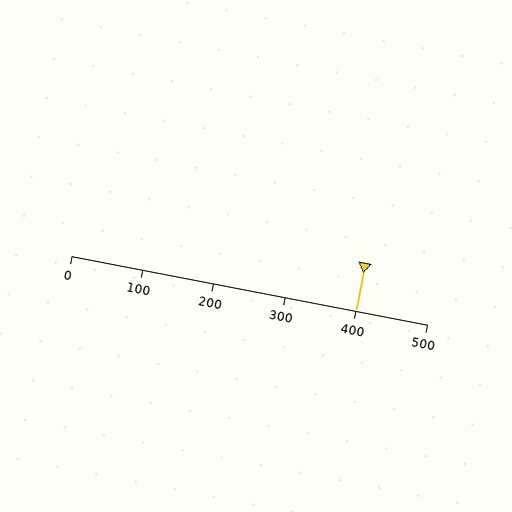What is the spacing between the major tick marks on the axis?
The major ticks are spaced 100 apart.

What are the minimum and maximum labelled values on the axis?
The axis runs from 0 to 500.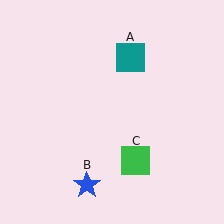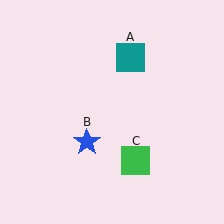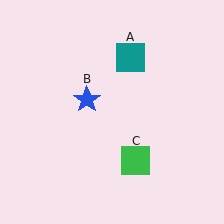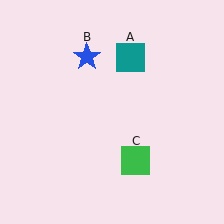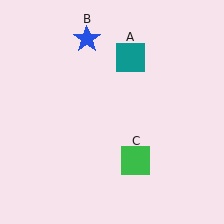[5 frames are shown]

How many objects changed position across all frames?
1 object changed position: blue star (object B).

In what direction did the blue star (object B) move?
The blue star (object B) moved up.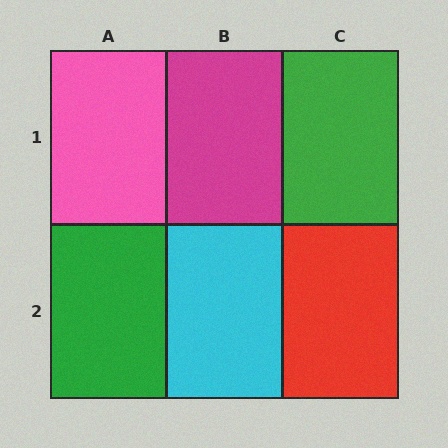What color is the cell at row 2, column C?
Red.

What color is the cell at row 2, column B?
Cyan.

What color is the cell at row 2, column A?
Green.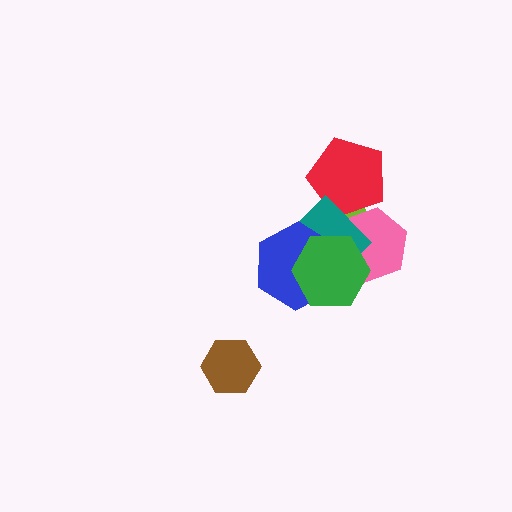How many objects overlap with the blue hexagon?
3 objects overlap with the blue hexagon.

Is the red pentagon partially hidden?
Yes, it is partially covered by another shape.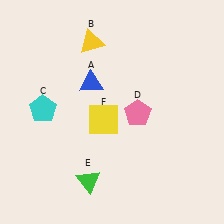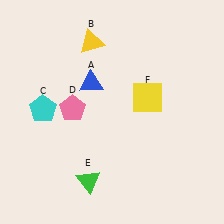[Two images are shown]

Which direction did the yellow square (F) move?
The yellow square (F) moved right.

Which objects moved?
The objects that moved are: the pink pentagon (D), the yellow square (F).